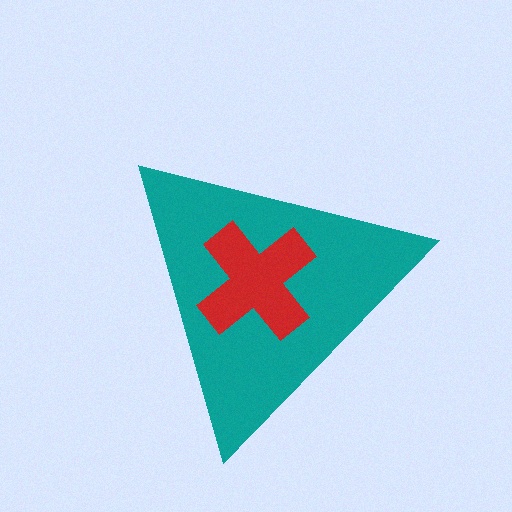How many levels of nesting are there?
2.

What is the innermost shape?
The red cross.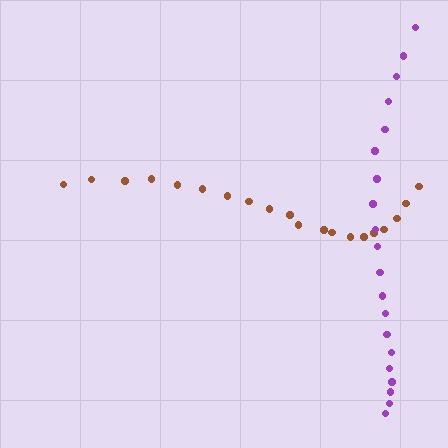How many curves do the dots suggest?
There are 2 distinct paths.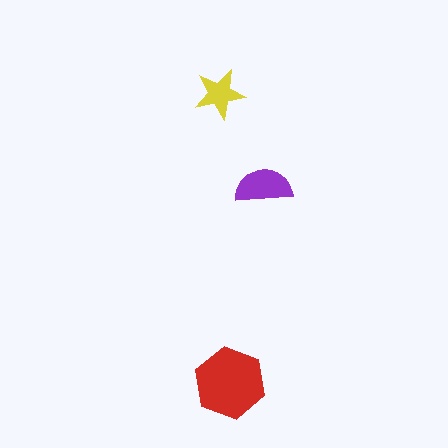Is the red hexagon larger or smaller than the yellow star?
Larger.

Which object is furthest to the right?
The purple semicircle is rightmost.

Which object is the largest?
The red hexagon.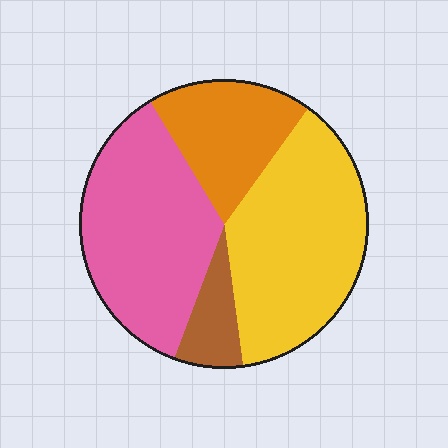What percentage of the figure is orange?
Orange takes up about one fifth (1/5) of the figure.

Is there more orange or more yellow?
Yellow.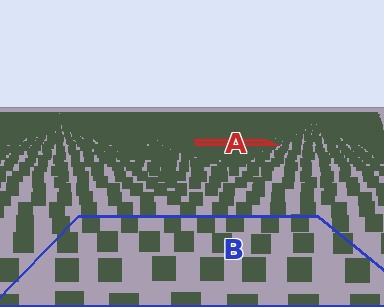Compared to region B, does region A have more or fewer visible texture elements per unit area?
Region A has more texture elements per unit area — they are packed more densely because it is farther away.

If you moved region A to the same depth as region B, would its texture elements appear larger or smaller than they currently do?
They would appear larger. At a closer depth, the same texture elements are projected at a bigger on-screen size.